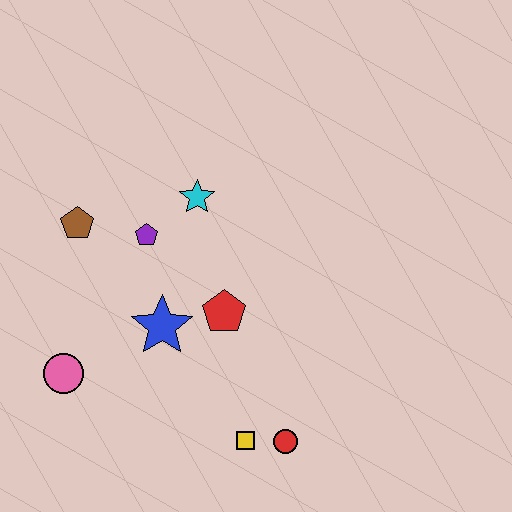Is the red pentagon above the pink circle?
Yes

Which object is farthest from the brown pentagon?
The red circle is farthest from the brown pentagon.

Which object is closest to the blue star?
The red pentagon is closest to the blue star.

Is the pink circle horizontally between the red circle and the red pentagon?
No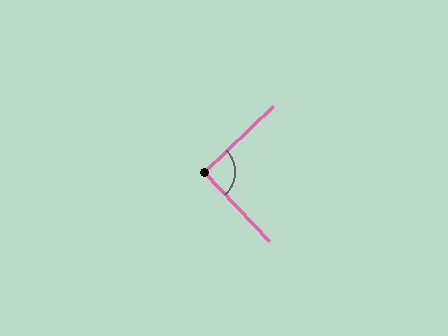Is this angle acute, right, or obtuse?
It is approximately a right angle.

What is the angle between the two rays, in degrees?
Approximately 91 degrees.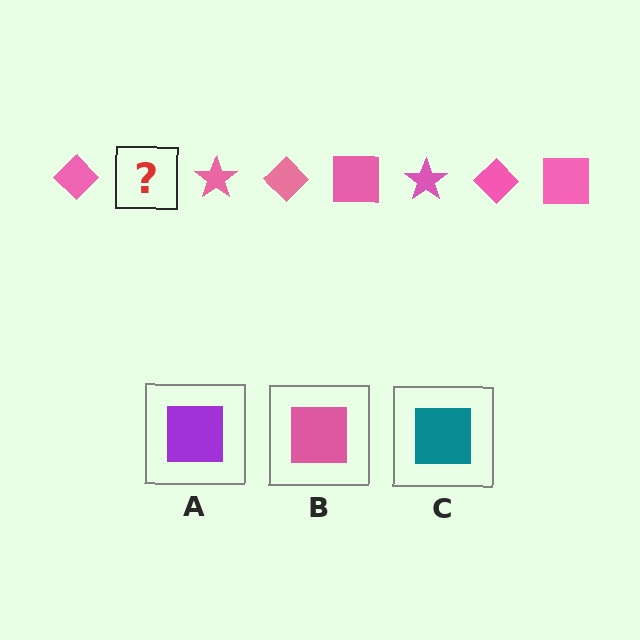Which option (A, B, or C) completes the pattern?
B.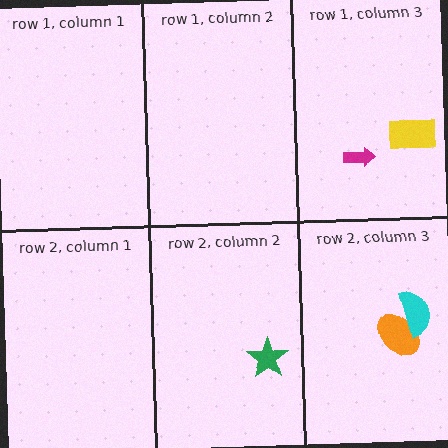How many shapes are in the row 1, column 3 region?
2.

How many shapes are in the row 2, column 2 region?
1.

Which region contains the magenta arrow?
The row 1, column 3 region.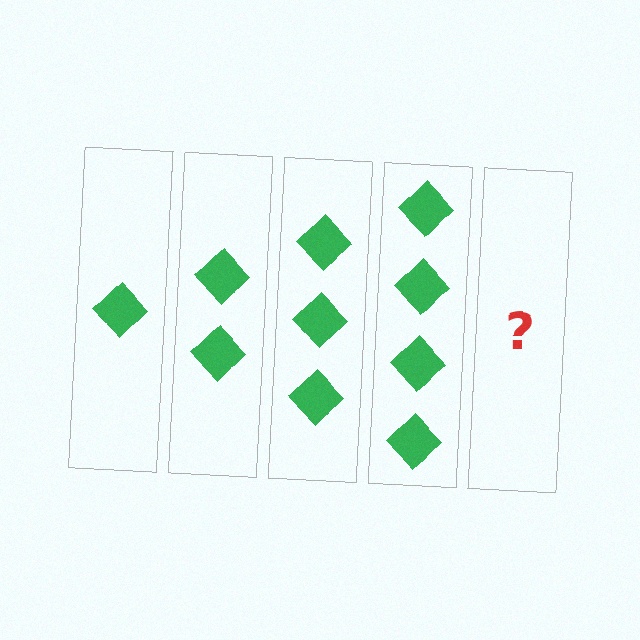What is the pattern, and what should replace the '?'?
The pattern is that each step adds one more diamond. The '?' should be 5 diamonds.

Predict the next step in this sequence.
The next step is 5 diamonds.